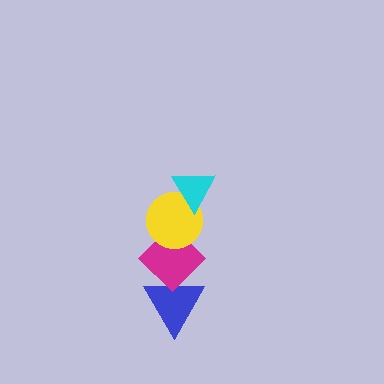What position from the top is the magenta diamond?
The magenta diamond is 3rd from the top.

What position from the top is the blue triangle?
The blue triangle is 4th from the top.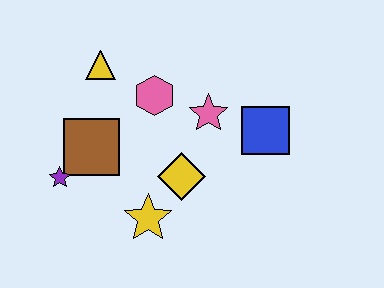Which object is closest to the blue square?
The pink star is closest to the blue square.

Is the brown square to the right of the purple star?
Yes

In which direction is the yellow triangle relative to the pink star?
The yellow triangle is to the left of the pink star.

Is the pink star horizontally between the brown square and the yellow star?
No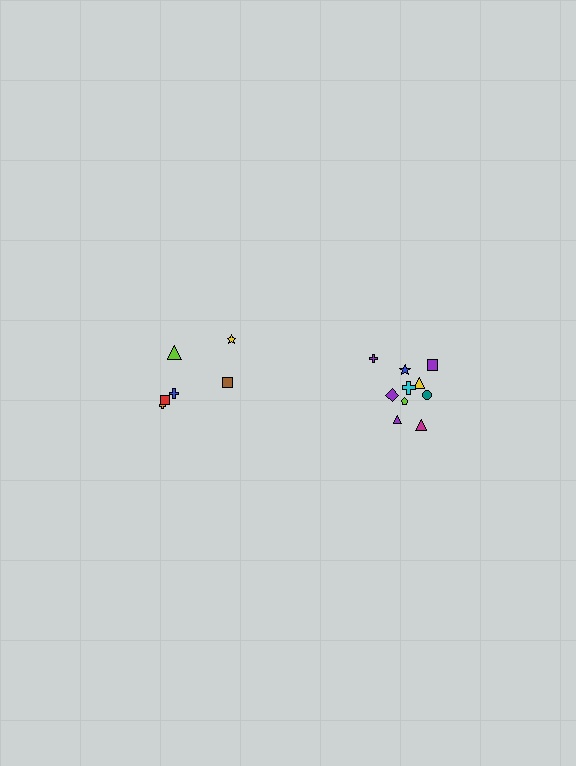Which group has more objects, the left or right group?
The right group.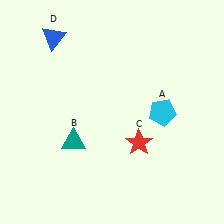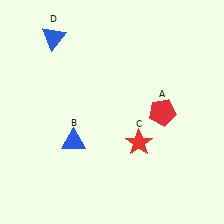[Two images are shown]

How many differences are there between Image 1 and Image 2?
There are 2 differences between the two images.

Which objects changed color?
A changed from cyan to red. B changed from teal to blue.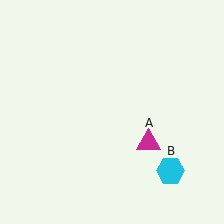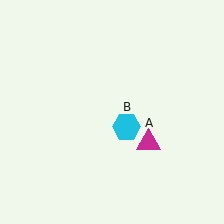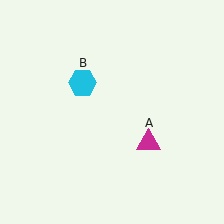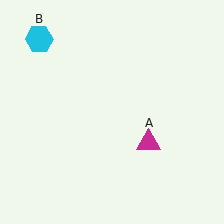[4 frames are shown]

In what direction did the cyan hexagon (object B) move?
The cyan hexagon (object B) moved up and to the left.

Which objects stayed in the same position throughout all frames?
Magenta triangle (object A) remained stationary.